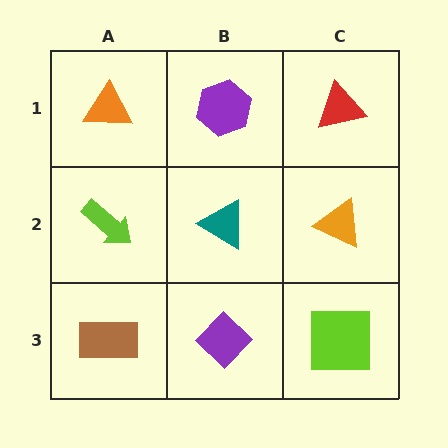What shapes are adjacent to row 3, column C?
An orange triangle (row 2, column C), a purple diamond (row 3, column B).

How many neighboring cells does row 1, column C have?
2.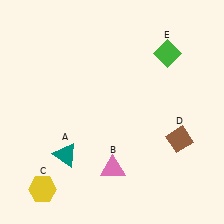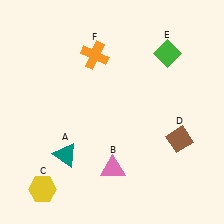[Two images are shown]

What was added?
An orange cross (F) was added in Image 2.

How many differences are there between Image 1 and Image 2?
There is 1 difference between the two images.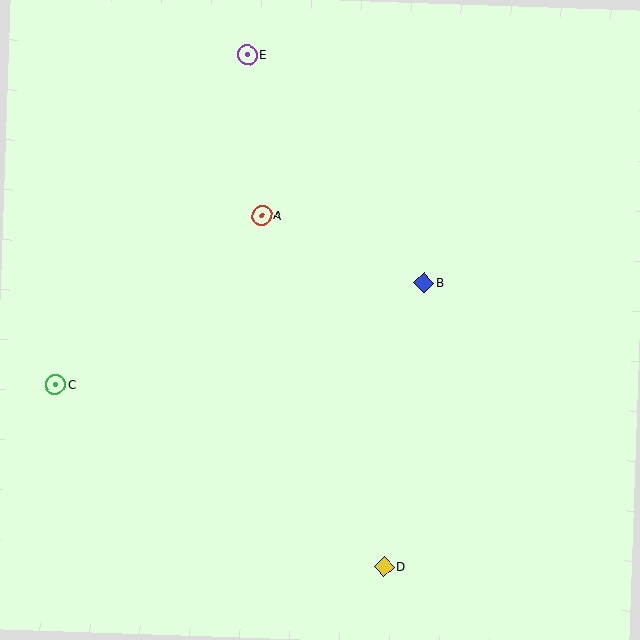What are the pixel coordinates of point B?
Point B is at (424, 283).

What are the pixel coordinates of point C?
Point C is at (55, 384).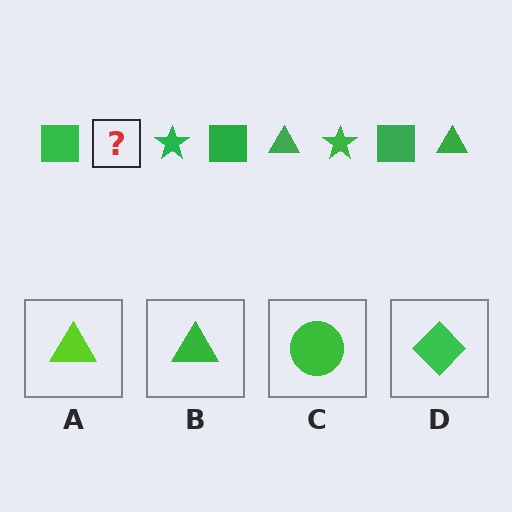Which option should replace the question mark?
Option B.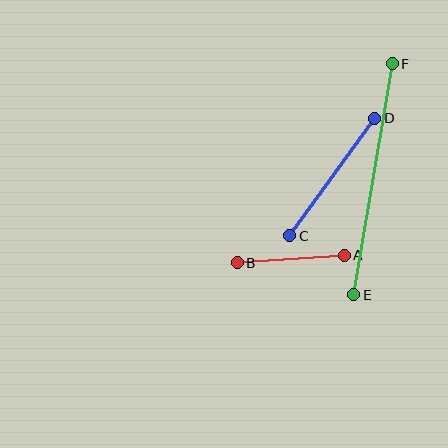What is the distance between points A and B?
The distance is approximately 108 pixels.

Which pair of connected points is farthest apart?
Points E and F are farthest apart.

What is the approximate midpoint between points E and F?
The midpoint is at approximately (373, 179) pixels.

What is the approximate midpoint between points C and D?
The midpoint is at approximately (332, 177) pixels.